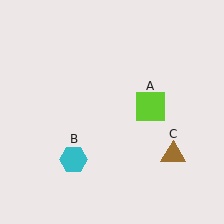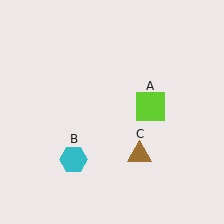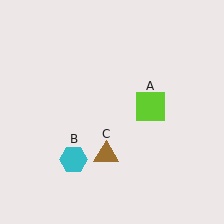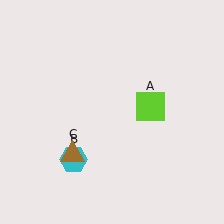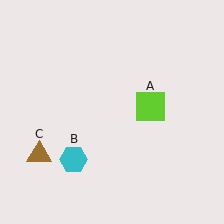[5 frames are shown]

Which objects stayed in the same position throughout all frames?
Lime square (object A) and cyan hexagon (object B) remained stationary.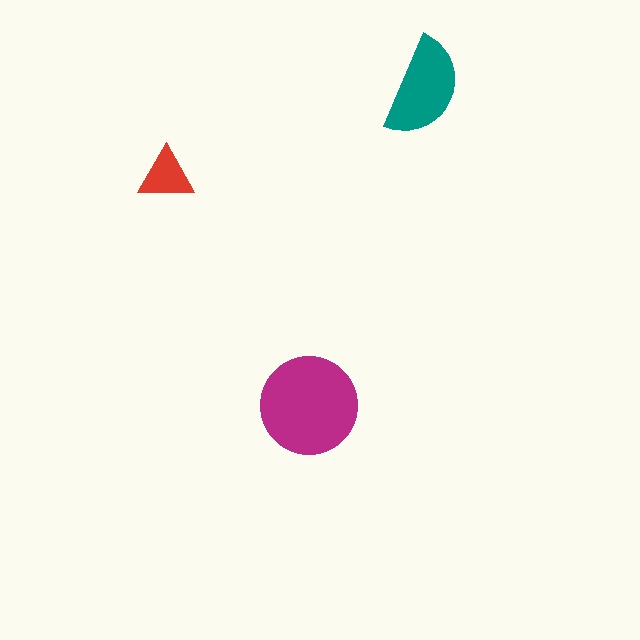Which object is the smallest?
The red triangle.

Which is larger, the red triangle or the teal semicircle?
The teal semicircle.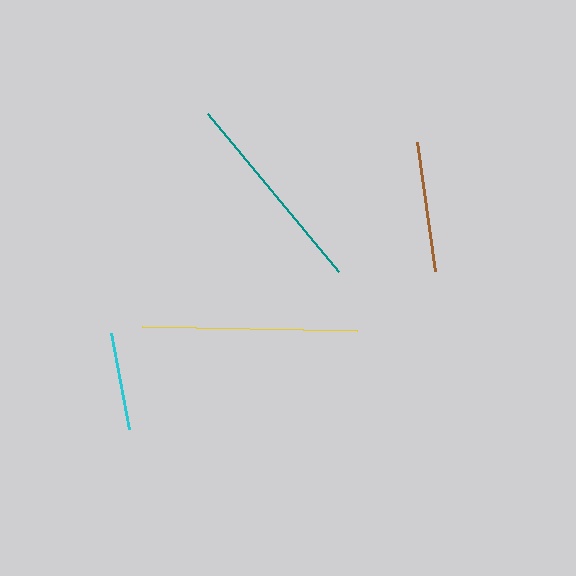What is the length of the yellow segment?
The yellow segment is approximately 215 pixels long.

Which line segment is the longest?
The yellow line is the longest at approximately 215 pixels.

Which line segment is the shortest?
The cyan line is the shortest at approximately 98 pixels.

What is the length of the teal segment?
The teal segment is approximately 205 pixels long.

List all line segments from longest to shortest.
From longest to shortest: yellow, teal, brown, cyan.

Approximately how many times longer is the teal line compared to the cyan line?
The teal line is approximately 2.1 times the length of the cyan line.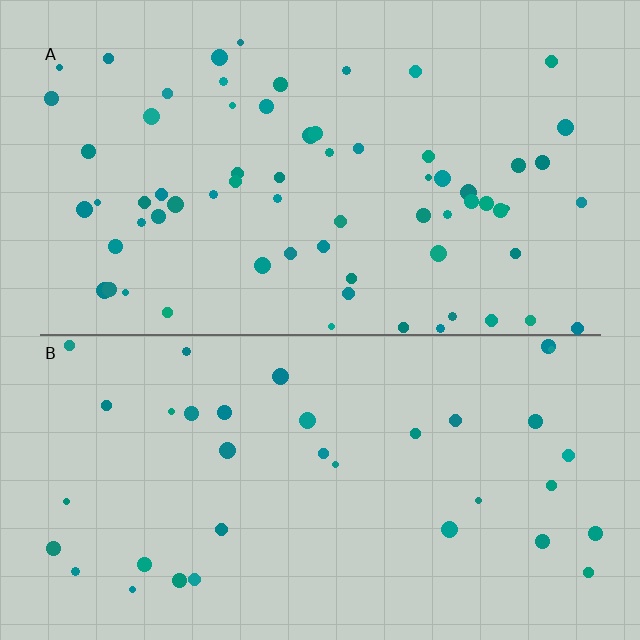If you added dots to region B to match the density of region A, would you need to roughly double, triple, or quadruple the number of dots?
Approximately double.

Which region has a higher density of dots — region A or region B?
A (the top).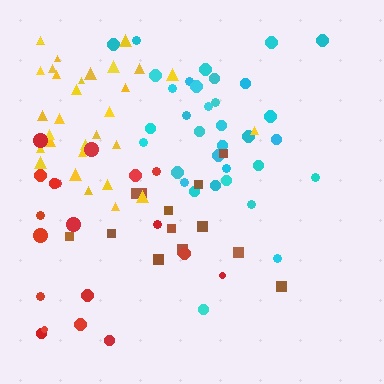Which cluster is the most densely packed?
Yellow.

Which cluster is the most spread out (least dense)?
Red.